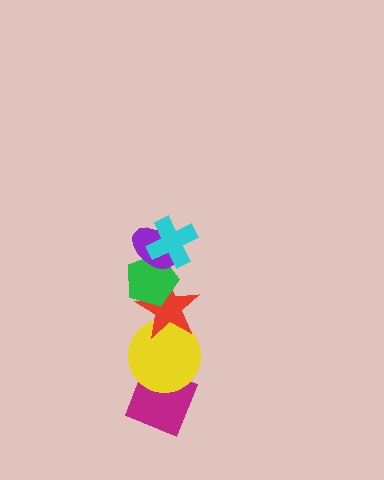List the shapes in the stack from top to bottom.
From top to bottom: the cyan cross, the purple ellipse, the green pentagon, the red star, the yellow circle, the magenta diamond.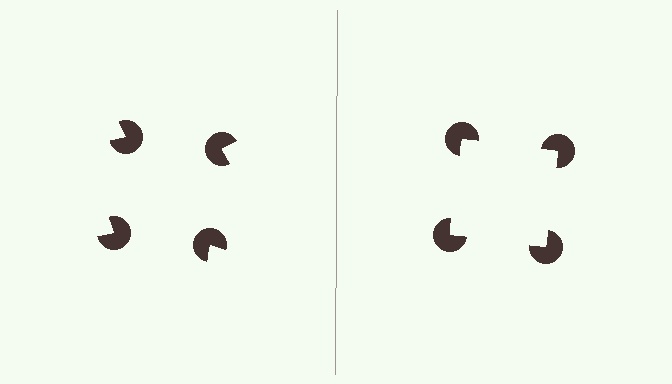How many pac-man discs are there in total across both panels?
8 — 4 on each side.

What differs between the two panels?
The pac-man discs are positioned identically on both sides; only the wedge orientations differ. On the right they align to a square; on the left they are misaligned.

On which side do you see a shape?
An illusory square appears on the right side. On the left side the wedge cuts are rotated, so no coherent shape forms.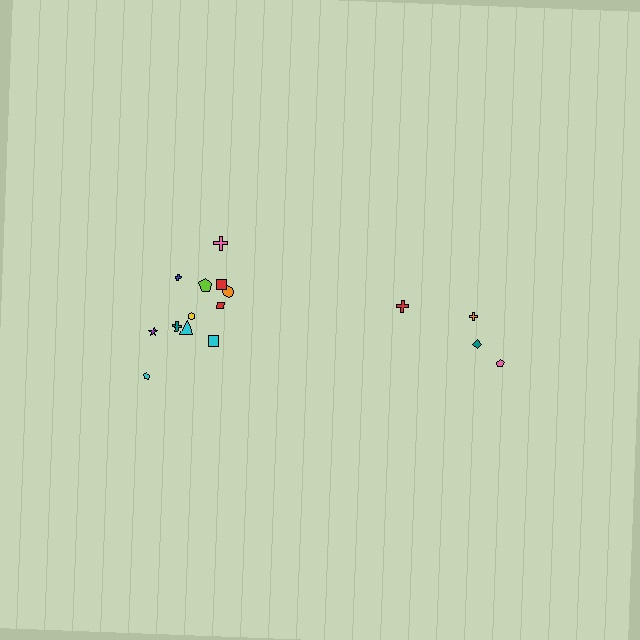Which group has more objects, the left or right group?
The left group.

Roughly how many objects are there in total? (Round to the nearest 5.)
Roughly 15 objects in total.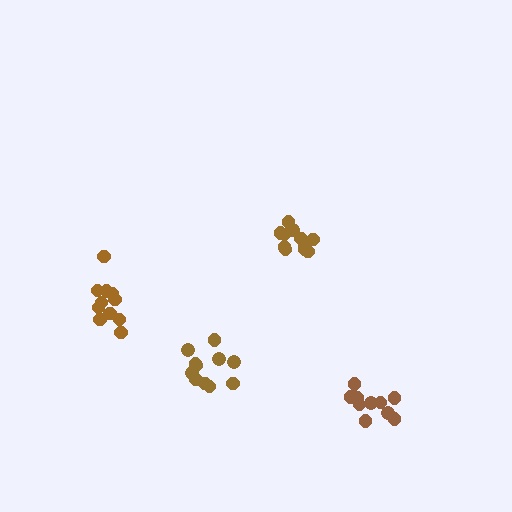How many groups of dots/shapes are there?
There are 4 groups.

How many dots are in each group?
Group 1: 11 dots, Group 2: 11 dots, Group 3: 11 dots, Group 4: 10 dots (43 total).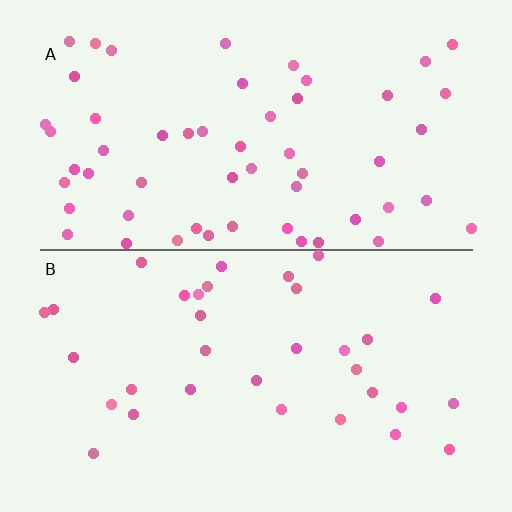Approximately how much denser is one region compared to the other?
Approximately 1.7× — region A over region B.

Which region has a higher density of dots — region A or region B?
A (the top).